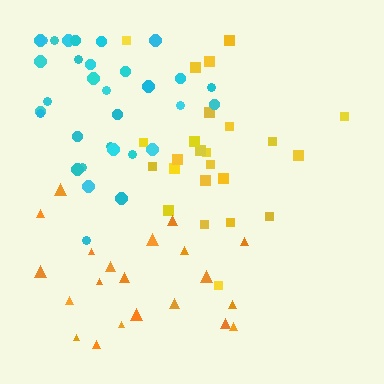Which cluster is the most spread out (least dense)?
Orange.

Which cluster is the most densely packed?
Cyan.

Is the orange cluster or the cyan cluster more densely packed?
Cyan.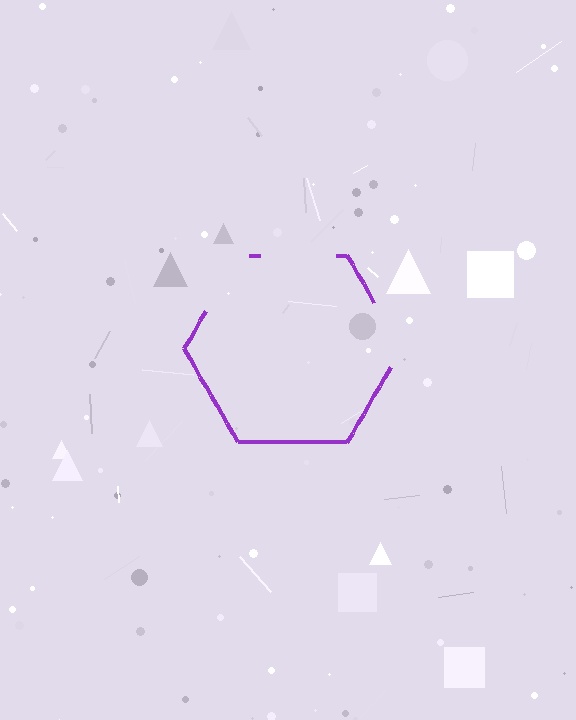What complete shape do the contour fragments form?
The contour fragments form a hexagon.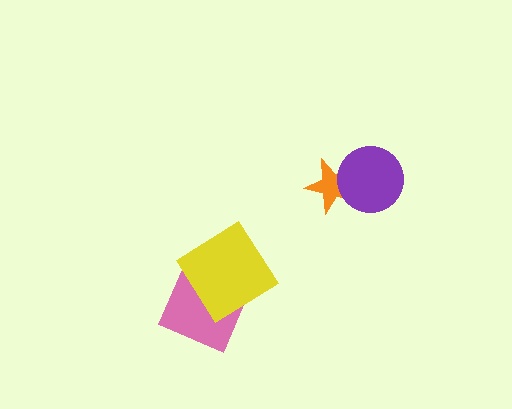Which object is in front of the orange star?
The purple circle is in front of the orange star.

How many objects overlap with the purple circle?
1 object overlaps with the purple circle.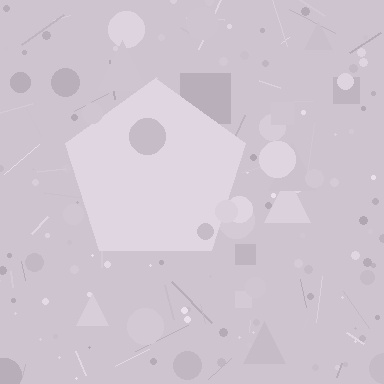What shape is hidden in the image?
A pentagon is hidden in the image.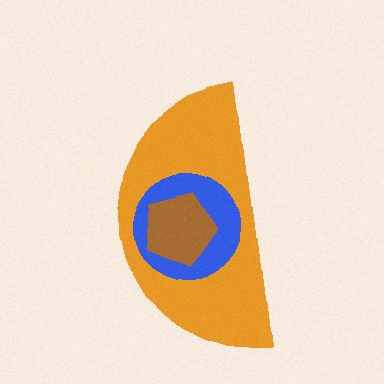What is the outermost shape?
The orange semicircle.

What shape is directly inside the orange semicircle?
The blue circle.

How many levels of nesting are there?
3.